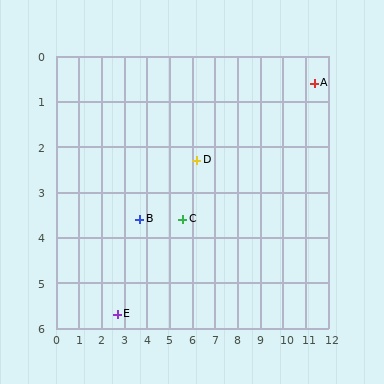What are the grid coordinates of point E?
Point E is at approximately (2.7, 5.7).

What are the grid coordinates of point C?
Point C is at approximately (5.6, 3.6).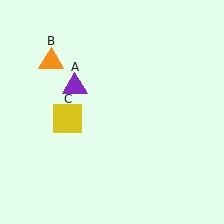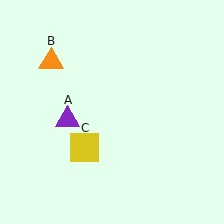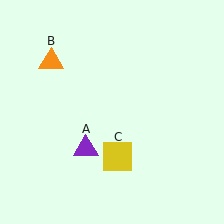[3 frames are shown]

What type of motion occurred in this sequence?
The purple triangle (object A), yellow square (object C) rotated counterclockwise around the center of the scene.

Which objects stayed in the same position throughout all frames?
Orange triangle (object B) remained stationary.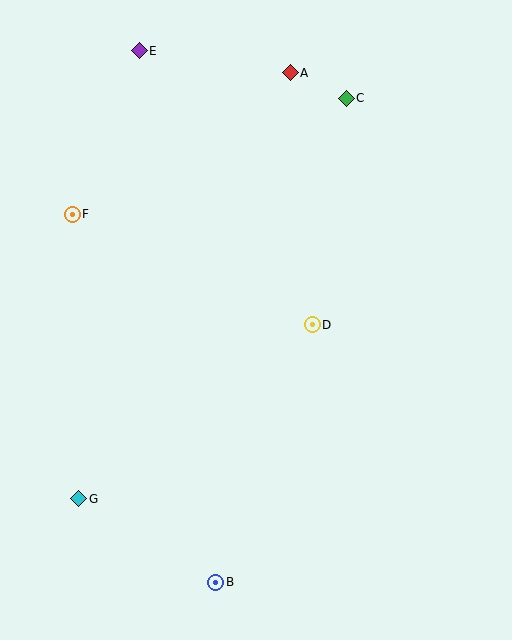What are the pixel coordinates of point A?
Point A is at (290, 73).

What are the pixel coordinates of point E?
Point E is at (139, 51).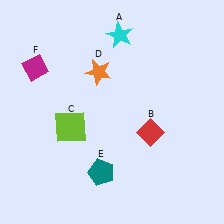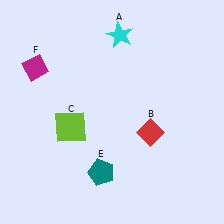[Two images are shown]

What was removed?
The orange star (D) was removed in Image 2.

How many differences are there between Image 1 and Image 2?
There is 1 difference between the two images.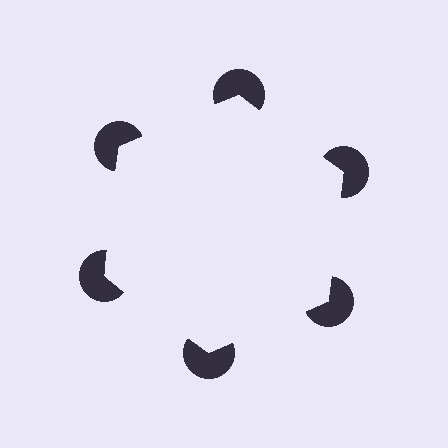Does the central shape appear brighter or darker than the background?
It typically appears slightly brighter than the background, even though no actual brightness change is drawn.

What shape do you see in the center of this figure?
An illusory hexagon — its edges are inferred from the aligned wedge cuts in the pac-man discs, not physically drawn.